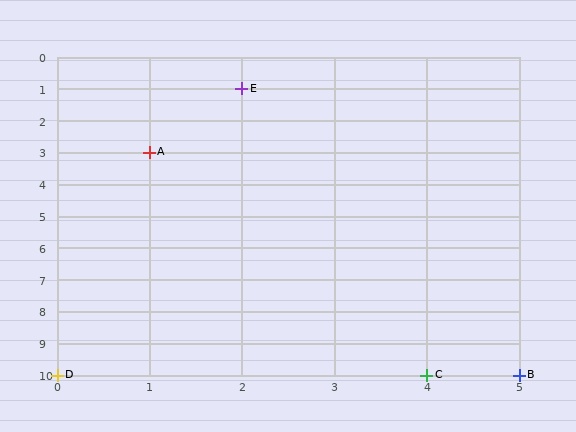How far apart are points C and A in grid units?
Points C and A are 3 columns and 7 rows apart (about 7.6 grid units diagonally).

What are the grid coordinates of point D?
Point D is at grid coordinates (0, 10).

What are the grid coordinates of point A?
Point A is at grid coordinates (1, 3).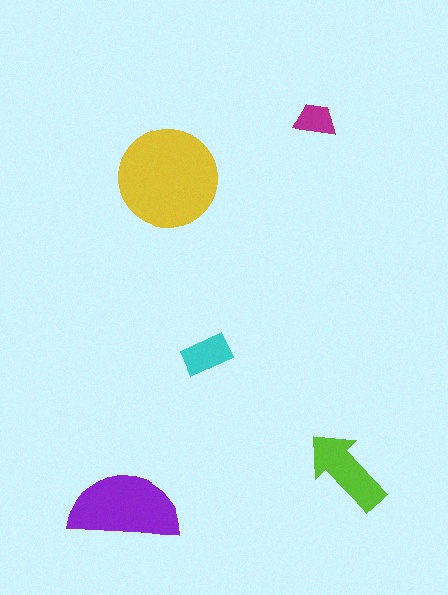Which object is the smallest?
The magenta trapezoid.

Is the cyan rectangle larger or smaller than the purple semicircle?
Smaller.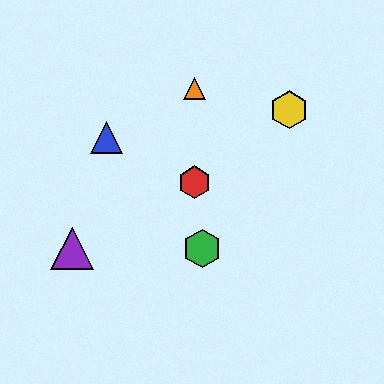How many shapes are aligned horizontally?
2 shapes (the green hexagon, the purple triangle) are aligned horizontally.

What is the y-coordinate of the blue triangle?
The blue triangle is at y≈137.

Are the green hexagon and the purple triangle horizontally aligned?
Yes, both are at y≈249.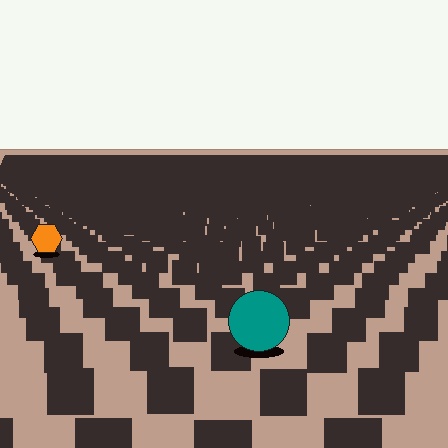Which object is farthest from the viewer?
The orange hexagon is farthest from the viewer. It appears smaller and the ground texture around it is denser.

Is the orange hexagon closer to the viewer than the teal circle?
No. The teal circle is closer — you can tell from the texture gradient: the ground texture is coarser near it.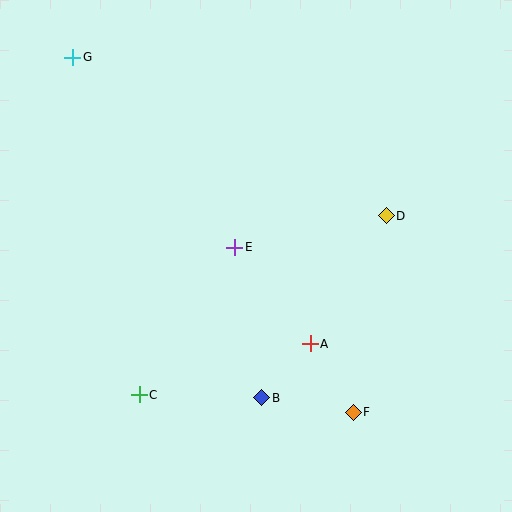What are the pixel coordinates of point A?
Point A is at (310, 344).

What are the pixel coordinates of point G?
Point G is at (73, 57).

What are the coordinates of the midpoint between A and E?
The midpoint between A and E is at (272, 295).